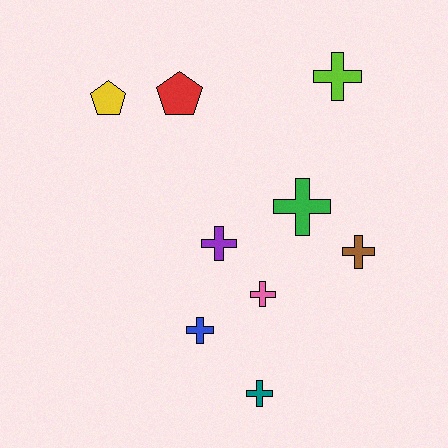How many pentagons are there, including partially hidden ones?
There are 2 pentagons.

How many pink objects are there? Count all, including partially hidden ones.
There is 1 pink object.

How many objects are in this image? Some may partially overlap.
There are 9 objects.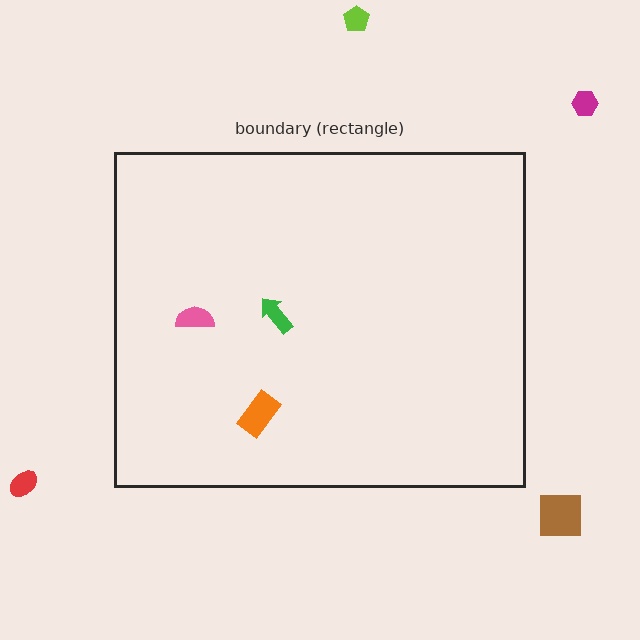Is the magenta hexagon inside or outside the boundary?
Outside.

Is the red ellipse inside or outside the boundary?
Outside.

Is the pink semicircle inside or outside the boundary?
Inside.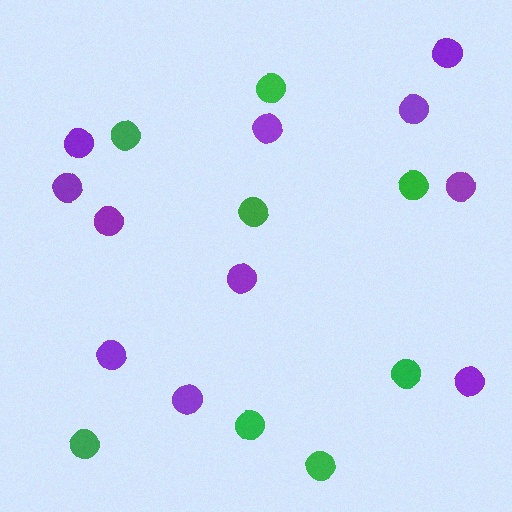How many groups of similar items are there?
There are 2 groups: one group of green circles (8) and one group of purple circles (11).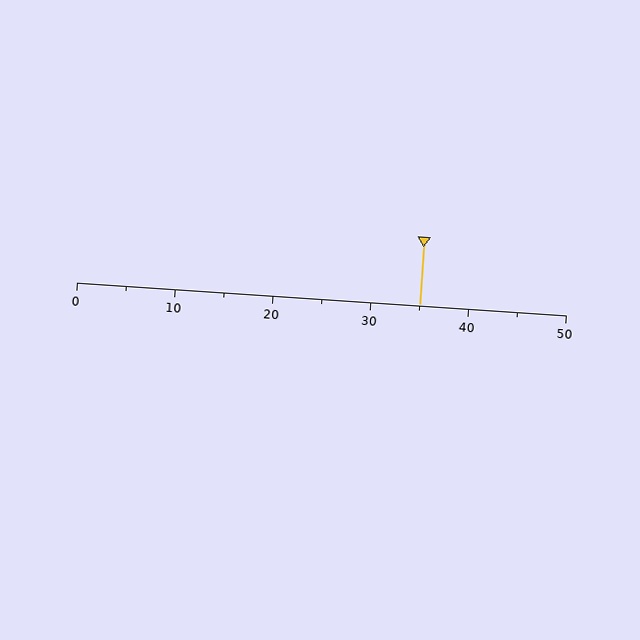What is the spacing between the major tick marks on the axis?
The major ticks are spaced 10 apart.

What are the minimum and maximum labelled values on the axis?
The axis runs from 0 to 50.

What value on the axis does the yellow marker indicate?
The marker indicates approximately 35.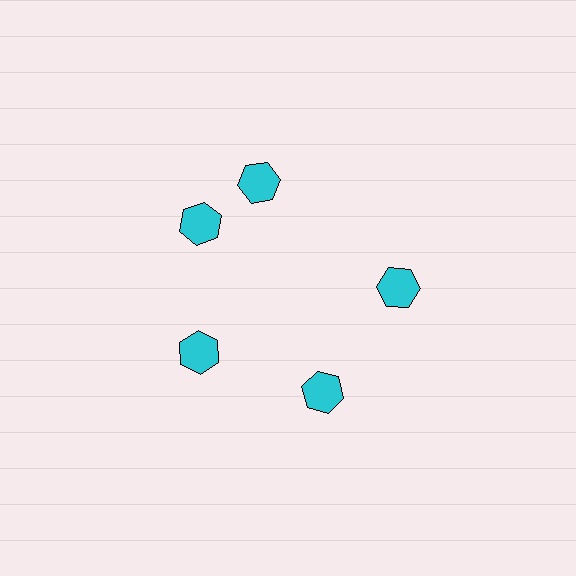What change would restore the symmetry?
The symmetry would be restored by rotating it back into even spacing with its neighbors so that all 5 hexagons sit at equal angles and equal distance from the center.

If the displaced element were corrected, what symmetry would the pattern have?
It would have 5-fold rotational symmetry — the pattern would map onto itself every 72 degrees.